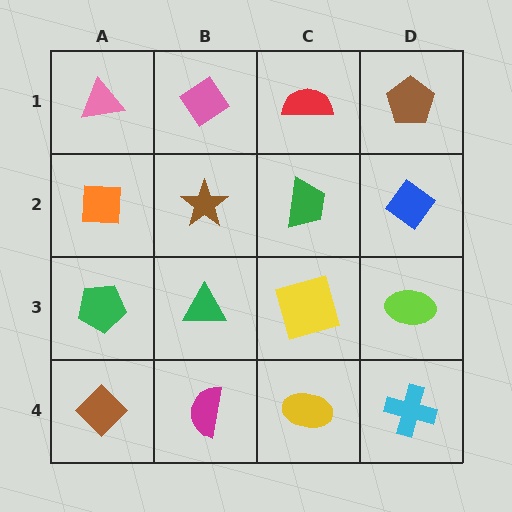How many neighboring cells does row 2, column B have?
4.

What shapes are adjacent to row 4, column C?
A yellow square (row 3, column C), a magenta semicircle (row 4, column B), a cyan cross (row 4, column D).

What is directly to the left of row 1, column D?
A red semicircle.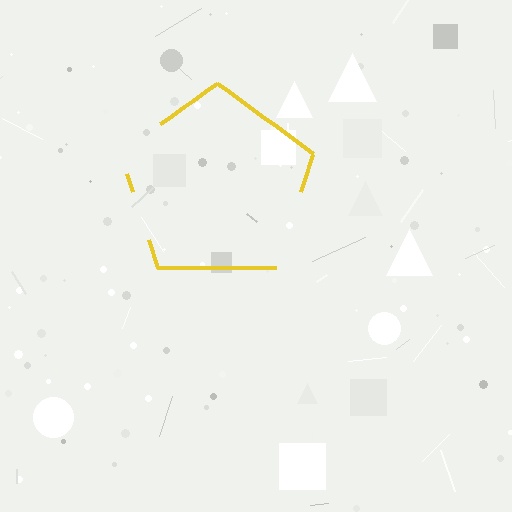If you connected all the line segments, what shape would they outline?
They would outline a pentagon.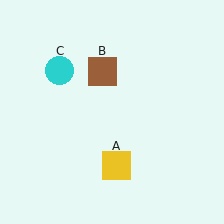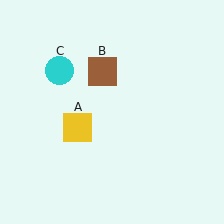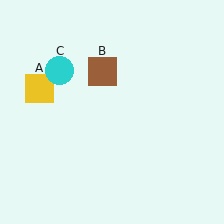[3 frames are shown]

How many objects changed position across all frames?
1 object changed position: yellow square (object A).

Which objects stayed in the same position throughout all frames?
Brown square (object B) and cyan circle (object C) remained stationary.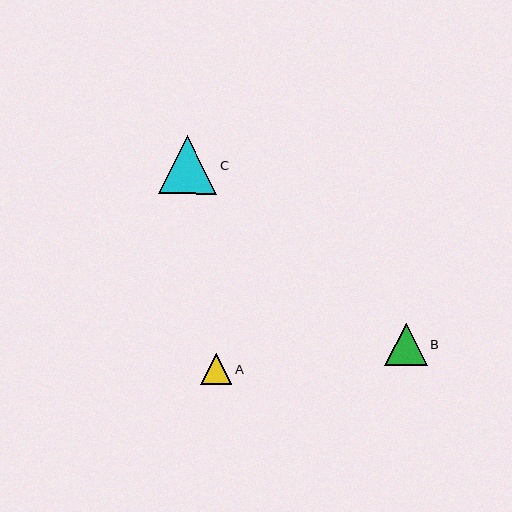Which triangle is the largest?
Triangle C is the largest with a size of approximately 58 pixels.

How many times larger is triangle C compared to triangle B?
Triangle C is approximately 1.4 times the size of triangle B.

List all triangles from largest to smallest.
From largest to smallest: C, B, A.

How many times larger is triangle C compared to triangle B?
Triangle C is approximately 1.4 times the size of triangle B.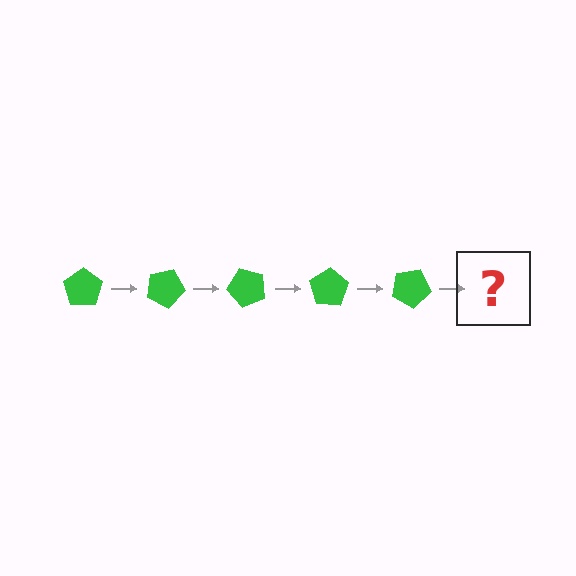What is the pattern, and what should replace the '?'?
The pattern is that the pentagon rotates 25 degrees each step. The '?' should be a green pentagon rotated 125 degrees.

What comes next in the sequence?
The next element should be a green pentagon rotated 125 degrees.